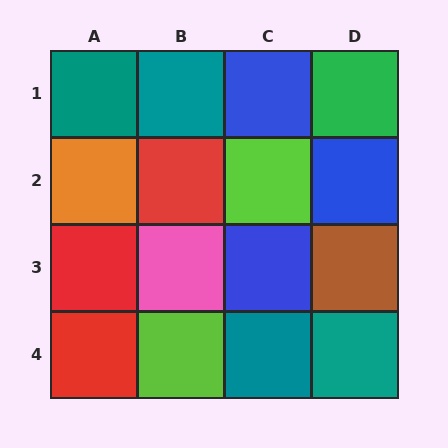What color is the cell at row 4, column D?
Teal.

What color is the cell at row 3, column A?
Red.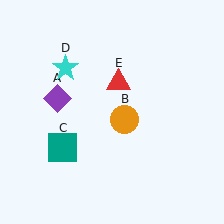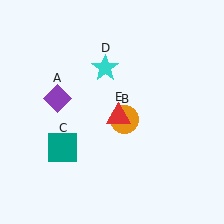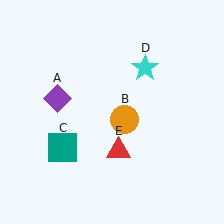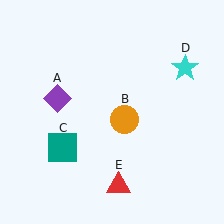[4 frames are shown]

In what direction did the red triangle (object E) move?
The red triangle (object E) moved down.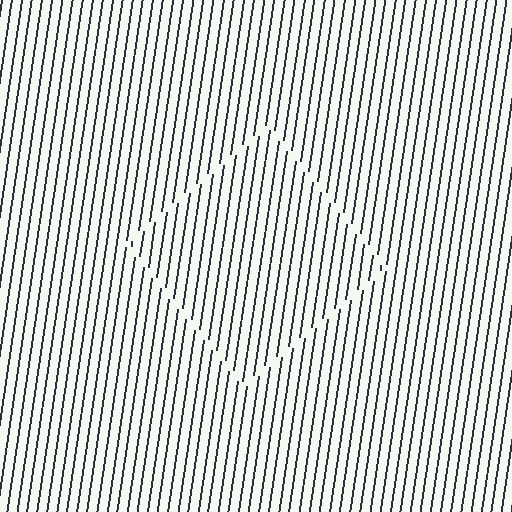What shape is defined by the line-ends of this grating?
An illusory square. The interior of the shape contains the same grating, shifted by half a period — the contour is defined by the phase discontinuity where line-ends from the inner and outer gratings abut.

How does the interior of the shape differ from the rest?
The interior of the shape contains the same grating, shifted by half a period — the contour is defined by the phase discontinuity where line-ends from the inner and outer gratings abut.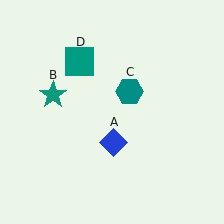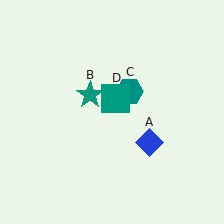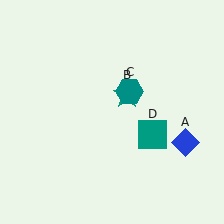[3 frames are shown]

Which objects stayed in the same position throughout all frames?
Teal hexagon (object C) remained stationary.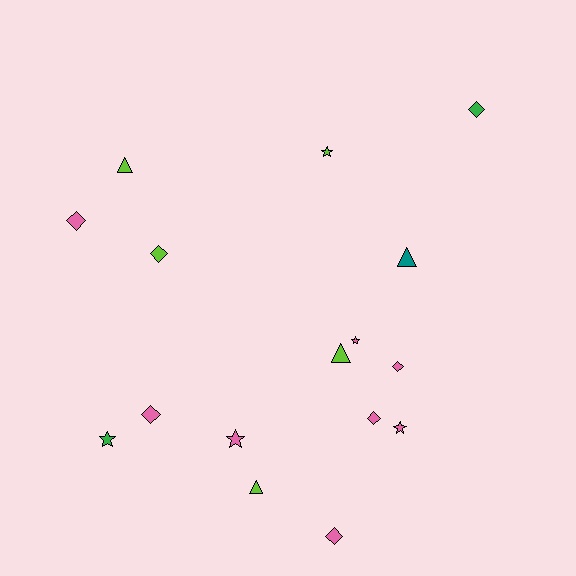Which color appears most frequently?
Pink, with 8 objects.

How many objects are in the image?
There are 16 objects.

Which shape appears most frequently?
Diamond, with 7 objects.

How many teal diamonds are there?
There are no teal diamonds.